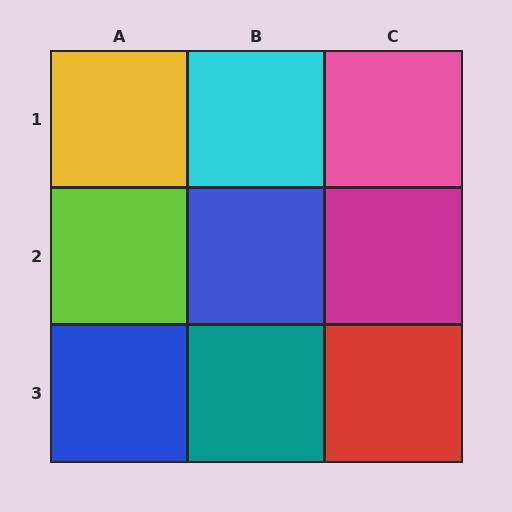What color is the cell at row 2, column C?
Magenta.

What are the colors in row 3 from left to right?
Blue, teal, red.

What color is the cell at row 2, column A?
Lime.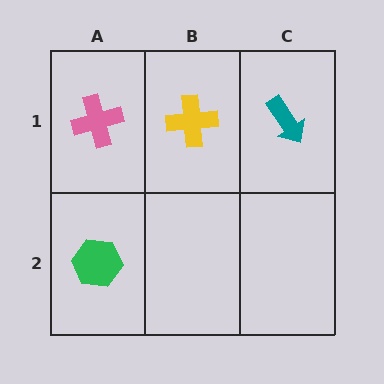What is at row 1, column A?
A pink cross.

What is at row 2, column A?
A green hexagon.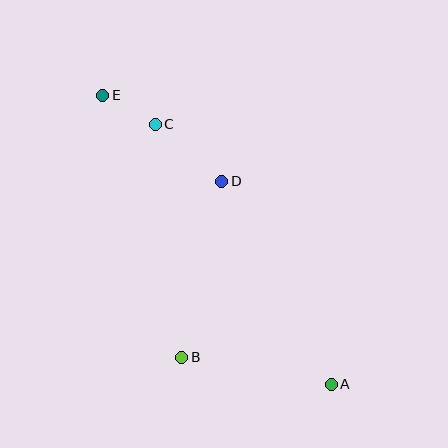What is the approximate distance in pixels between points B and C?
The distance between B and C is approximately 234 pixels.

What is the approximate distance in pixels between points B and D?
The distance between B and D is approximately 180 pixels.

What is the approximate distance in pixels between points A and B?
The distance between A and B is approximately 152 pixels.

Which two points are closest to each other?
Points C and E are closest to each other.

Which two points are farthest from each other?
Points A and E are farthest from each other.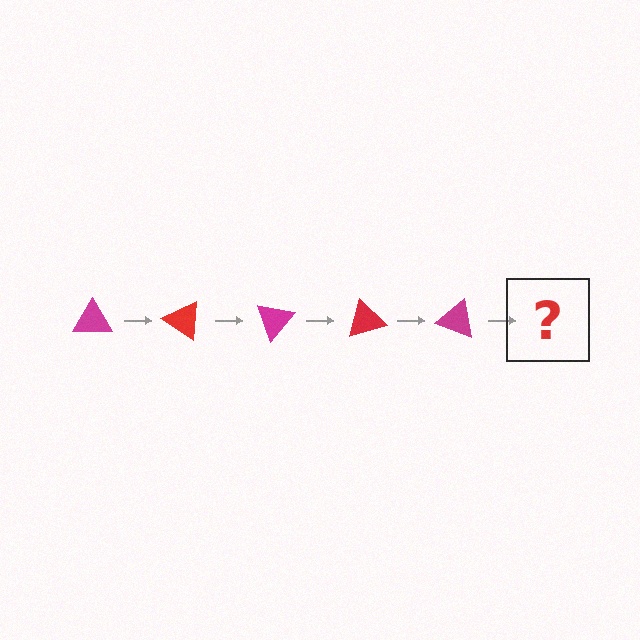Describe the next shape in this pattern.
It should be a red triangle, rotated 175 degrees from the start.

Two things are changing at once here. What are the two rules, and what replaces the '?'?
The two rules are that it rotates 35 degrees each step and the color cycles through magenta and red. The '?' should be a red triangle, rotated 175 degrees from the start.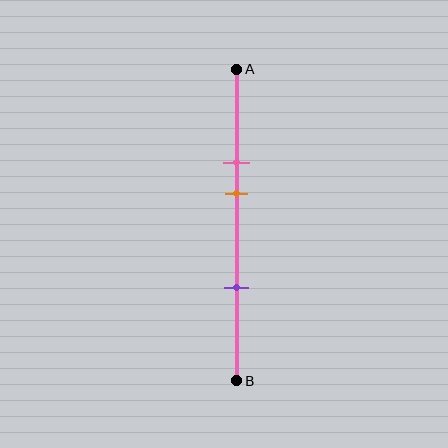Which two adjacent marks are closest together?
The pink and orange marks are the closest adjacent pair.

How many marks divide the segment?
There are 3 marks dividing the segment.